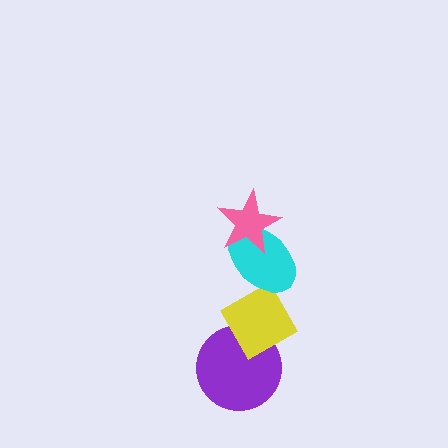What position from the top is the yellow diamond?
The yellow diamond is 3rd from the top.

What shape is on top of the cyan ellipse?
The pink star is on top of the cyan ellipse.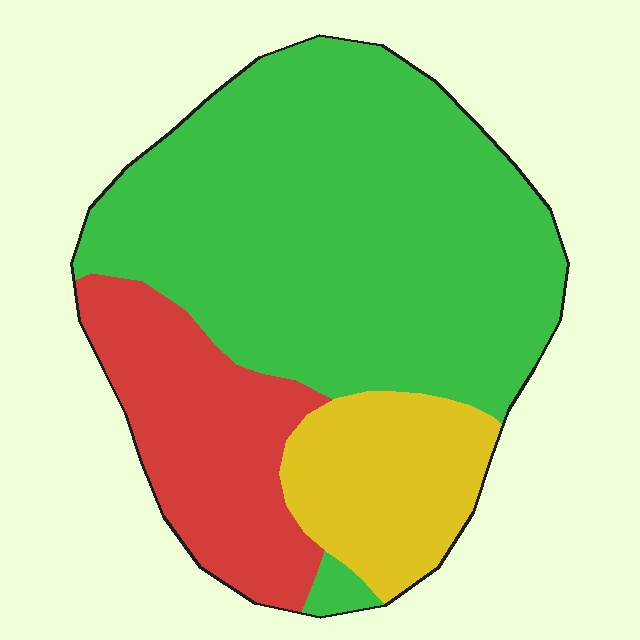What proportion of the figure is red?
Red takes up about one fifth (1/5) of the figure.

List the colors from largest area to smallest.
From largest to smallest: green, red, yellow.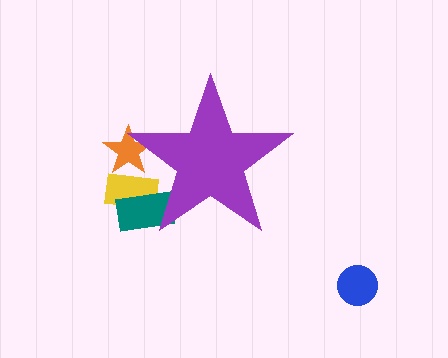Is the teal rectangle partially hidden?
Yes, the teal rectangle is partially hidden behind the purple star.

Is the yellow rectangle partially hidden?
Yes, the yellow rectangle is partially hidden behind the purple star.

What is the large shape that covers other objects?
A purple star.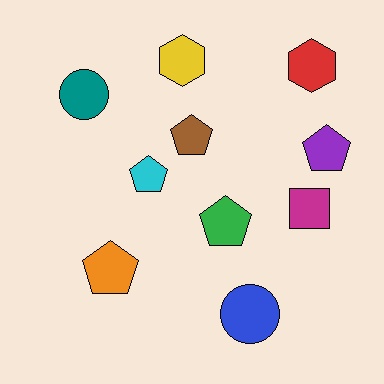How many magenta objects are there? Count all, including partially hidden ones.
There is 1 magenta object.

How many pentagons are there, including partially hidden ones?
There are 5 pentagons.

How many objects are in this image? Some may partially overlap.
There are 10 objects.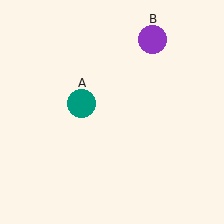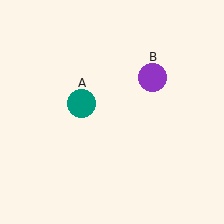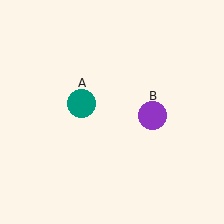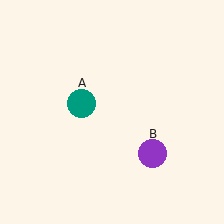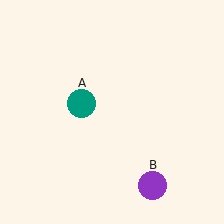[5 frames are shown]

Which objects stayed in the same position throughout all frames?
Teal circle (object A) remained stationary.